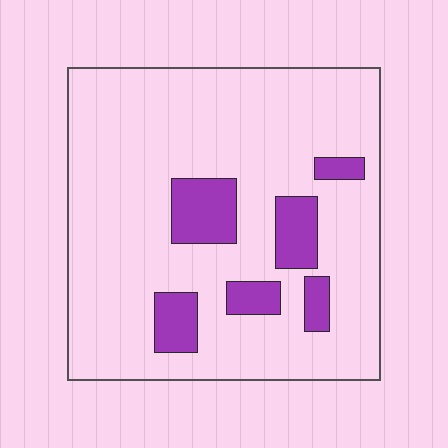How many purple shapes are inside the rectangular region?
6.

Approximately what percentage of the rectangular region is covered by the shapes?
Approximately 15%.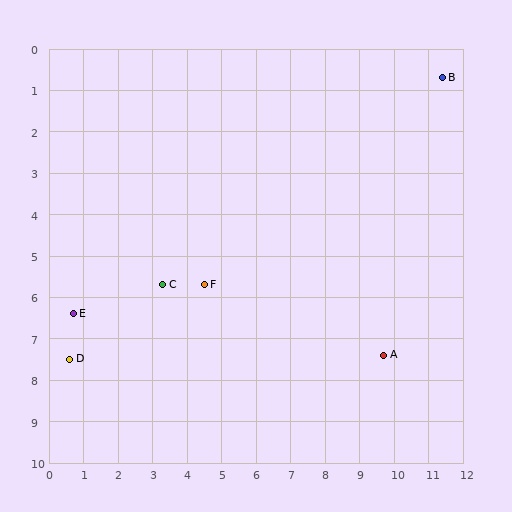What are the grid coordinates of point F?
Point F is at approximately (4.5, 5.7).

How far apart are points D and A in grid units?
Points D and A are about 9.1 grid units apart.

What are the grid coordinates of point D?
Point D is at approximately (0.6, 7.5).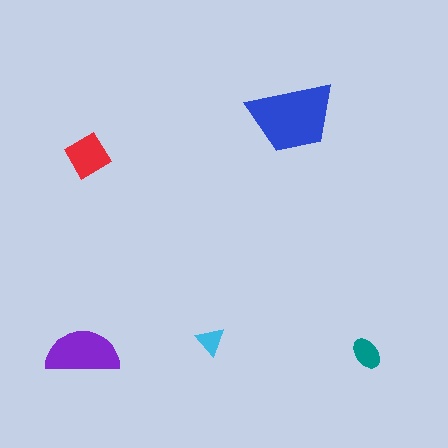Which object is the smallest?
The cyan triangle.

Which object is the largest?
The blue trapezoid.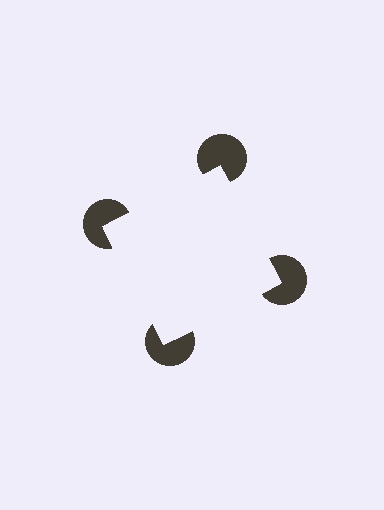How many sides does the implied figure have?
4 sides.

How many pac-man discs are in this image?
There are 4 — one at each vertex of the illusory square.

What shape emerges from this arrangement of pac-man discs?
An illusory square — its edges are inferred from the aligned wedge cuts in the pac-man discs, not physically drawn.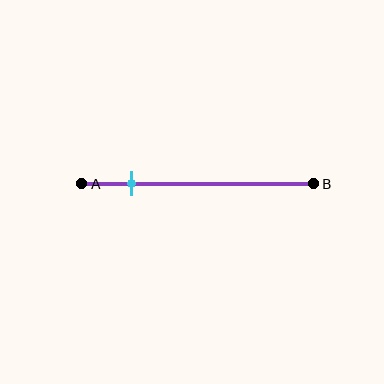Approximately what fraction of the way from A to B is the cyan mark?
The cyan mark is approximately 20% of the way from A to B.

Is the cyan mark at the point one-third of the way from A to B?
No, the mark is at about 20% from A, not at the 33% one-third point.